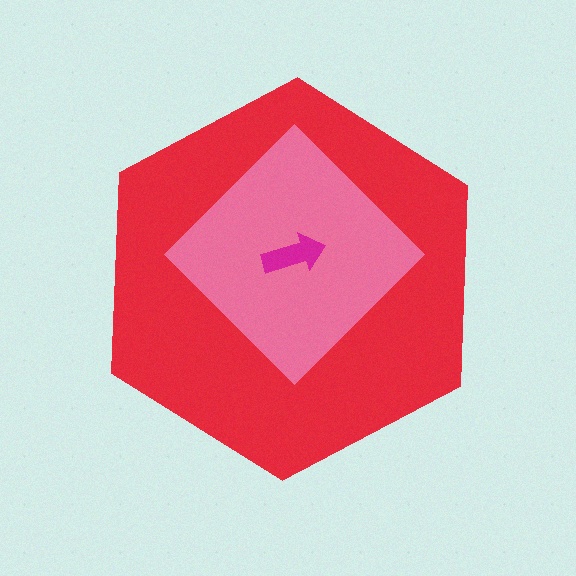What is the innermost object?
The magenta arrow.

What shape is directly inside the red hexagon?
The pink diamond.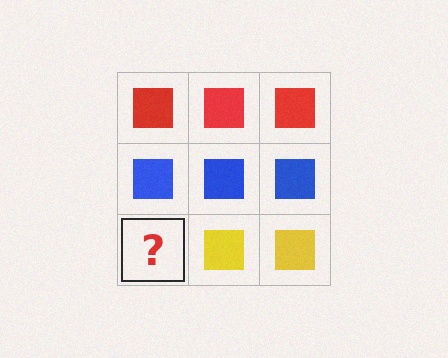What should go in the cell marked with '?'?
The missing cell should contain a yellow square.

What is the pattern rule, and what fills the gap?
The rule is that each row has a consistent color. The gap should be filled with a yellow square.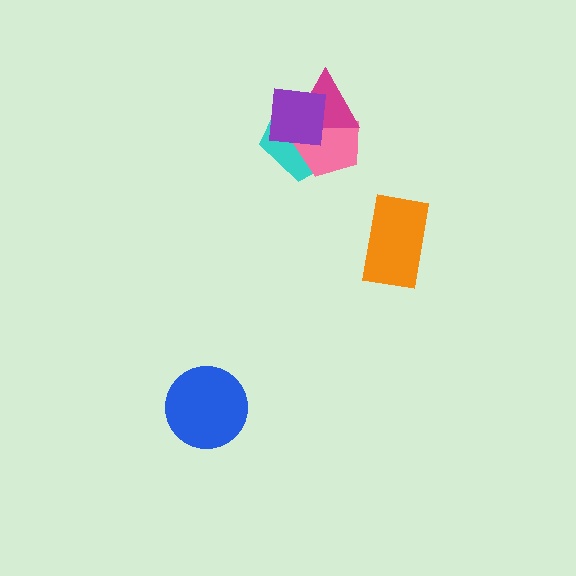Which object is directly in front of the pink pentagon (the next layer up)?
The magenta triangle is directly in front of the pink pentagon.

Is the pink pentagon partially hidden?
Yes, it is partially covered by another shape.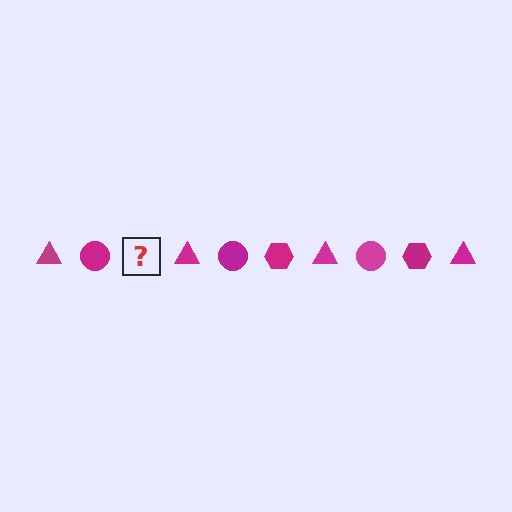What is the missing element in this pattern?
The missing element is a magenta hexagon.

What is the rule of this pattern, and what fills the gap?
The rule is that the pattern cycles through triangle, circle, hexagon shapes in magenta. The gap should be filled with a magenta hexagon.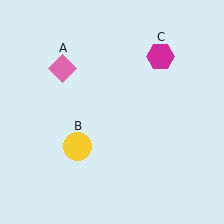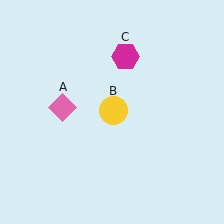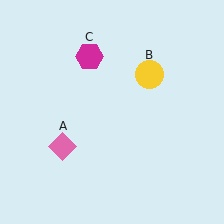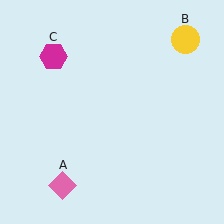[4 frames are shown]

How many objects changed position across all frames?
3 objects changed position: pink diamond (object A), yellow circle (object B), magenta hexagon (object C).